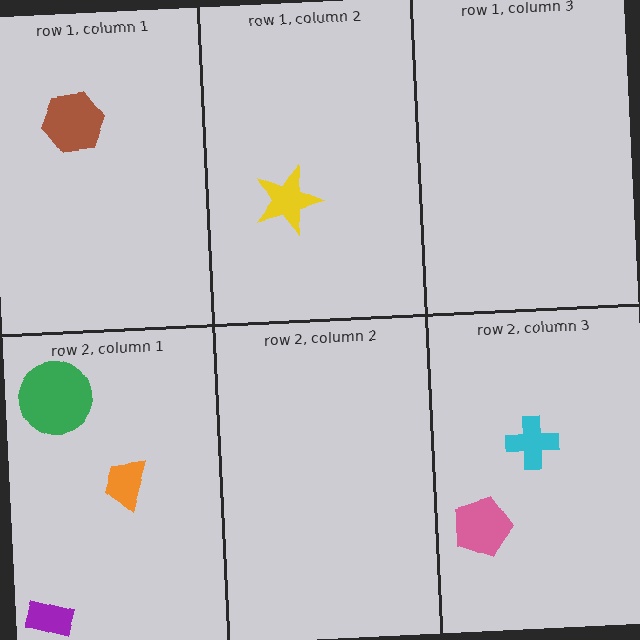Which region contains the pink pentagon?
The row 2, column 3 region.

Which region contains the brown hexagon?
The row 1, column 1 region.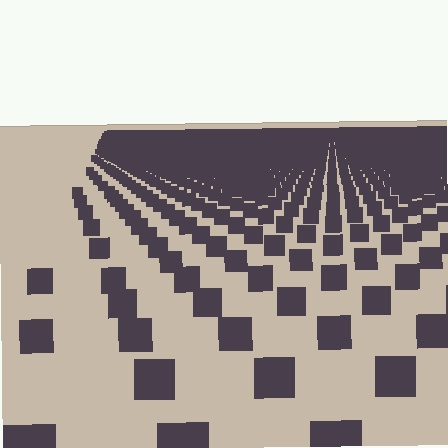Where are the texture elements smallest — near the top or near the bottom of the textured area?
Near the top.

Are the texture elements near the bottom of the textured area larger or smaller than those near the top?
Larger. Near the bottom, elements are closer to the viewer and appear at a bigger on-screen size.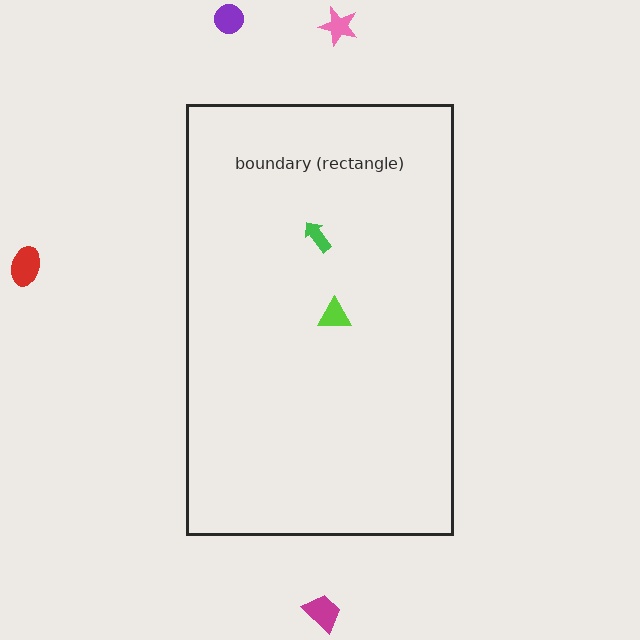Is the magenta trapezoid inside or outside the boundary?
Outside.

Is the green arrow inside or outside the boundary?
Inside.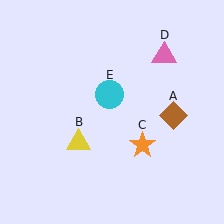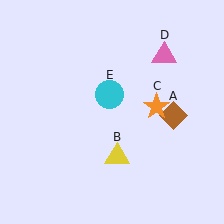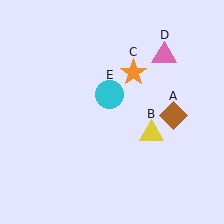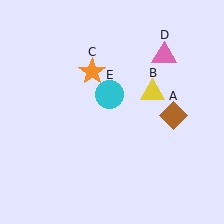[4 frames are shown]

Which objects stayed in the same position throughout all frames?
Brown diamond (object A) and pink triangle (object D) and cyan circle (object E) remained stationary.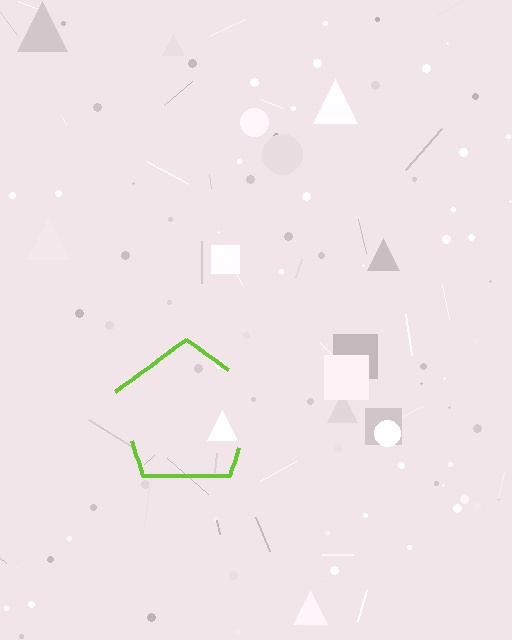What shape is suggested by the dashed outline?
The dashed outline suggests a pentagon.